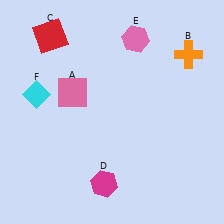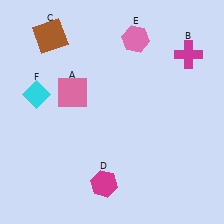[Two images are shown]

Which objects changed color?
B changed from orange to magenta. C changed from red to brown.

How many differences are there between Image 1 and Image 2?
There are 2 differences between the two images.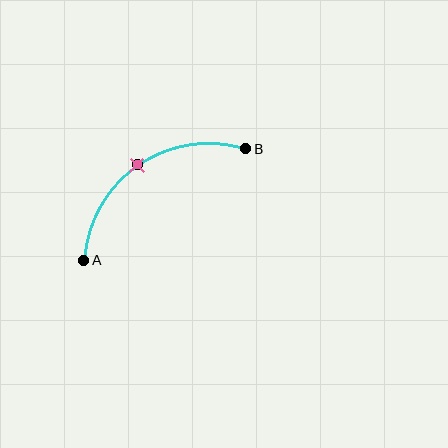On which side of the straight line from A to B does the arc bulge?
The arc bulges above and to the left of the straight line connecting A and B.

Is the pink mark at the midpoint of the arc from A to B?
Yes. The pink mark lies on the arc at equal arc-length from both A and B — it is the arc midpoint.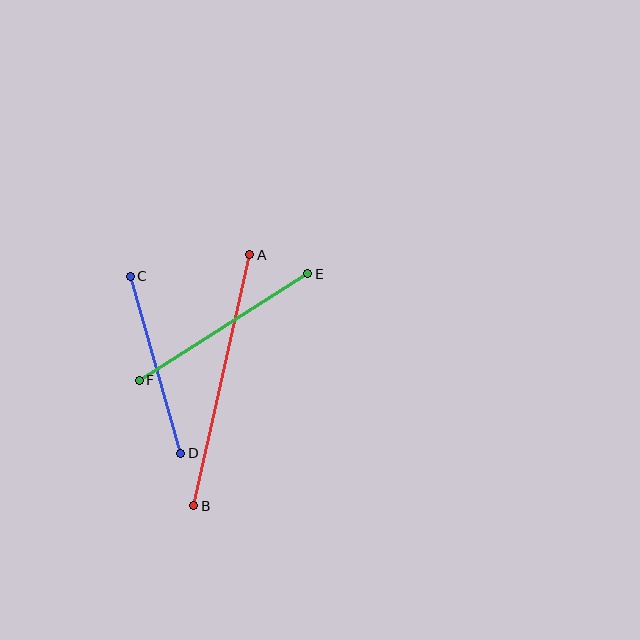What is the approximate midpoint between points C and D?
The midpoint is at approximately (156, 365) pixels.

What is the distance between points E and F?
The distance is approximately 199 pixels.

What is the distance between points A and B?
The distance is approximately 257 pixels.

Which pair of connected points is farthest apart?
Points A and B are farthest apart.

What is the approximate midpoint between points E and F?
The midpoint is at approximately (224, 327) pixels.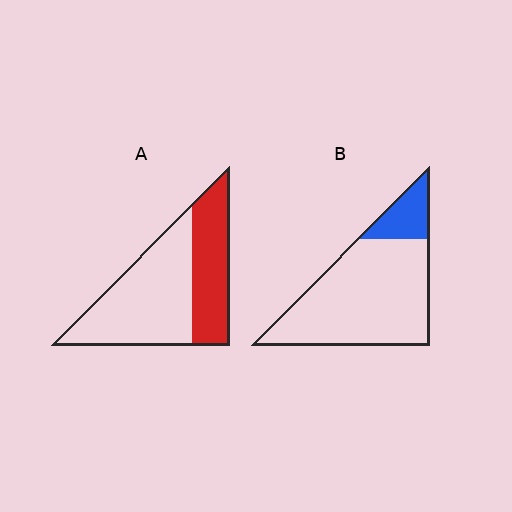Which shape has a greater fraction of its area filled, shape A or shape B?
Shape A.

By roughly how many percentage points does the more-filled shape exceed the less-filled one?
By roughly 20 percentage points (A over B).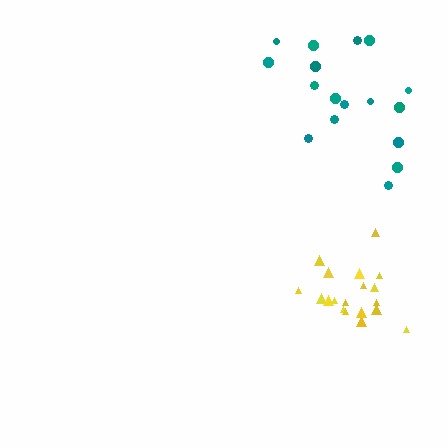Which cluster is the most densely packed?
Yellow.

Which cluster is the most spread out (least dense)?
Teal.